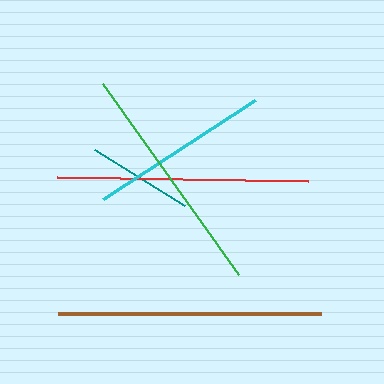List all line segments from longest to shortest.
From longest to shortest: brown, red, green, cyan, teal.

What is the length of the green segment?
The green segment is approximately 234 pixels long.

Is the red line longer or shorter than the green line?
The red line is longer than the green line.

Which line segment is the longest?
The brown line is the longest at approximately 262 pixels.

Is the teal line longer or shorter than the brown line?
The brown line is longer than the teal line.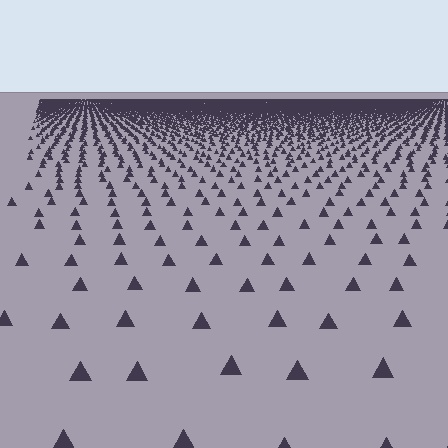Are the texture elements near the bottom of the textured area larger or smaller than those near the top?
Larger. Near the bottom, elements are closer to the viewer and appear at a bigger on-screen size.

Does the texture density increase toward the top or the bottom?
Density increases toward the top.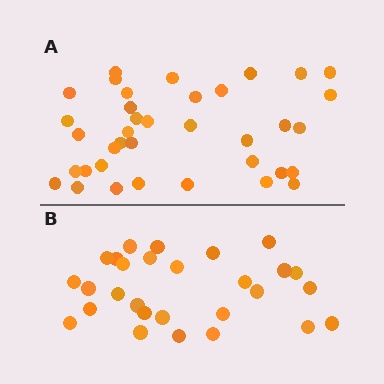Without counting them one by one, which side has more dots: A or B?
Region A (the top region) has more dots.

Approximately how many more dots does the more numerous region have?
Region A has roughly 8 or so more dots than region B.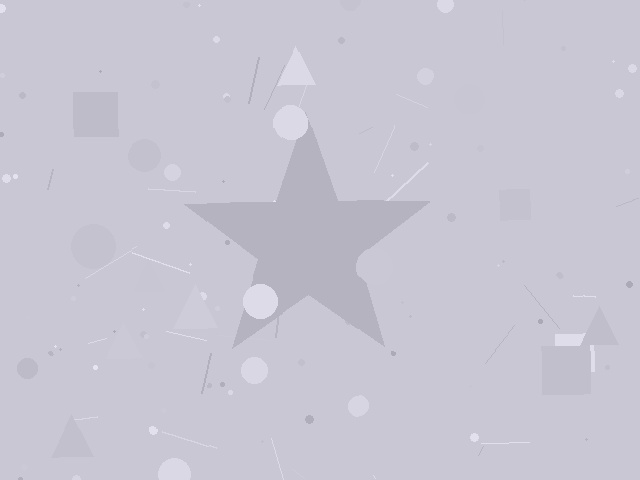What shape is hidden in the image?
A star is hidden in the image.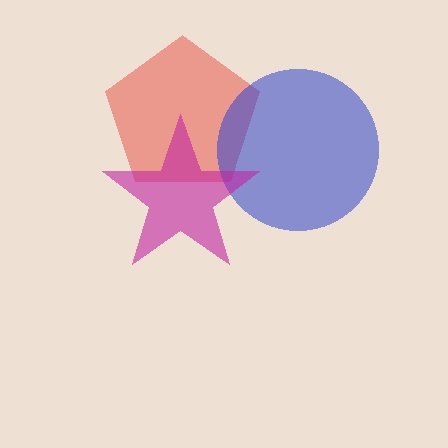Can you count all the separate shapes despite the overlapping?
Yes, there are 3 separate shapes.